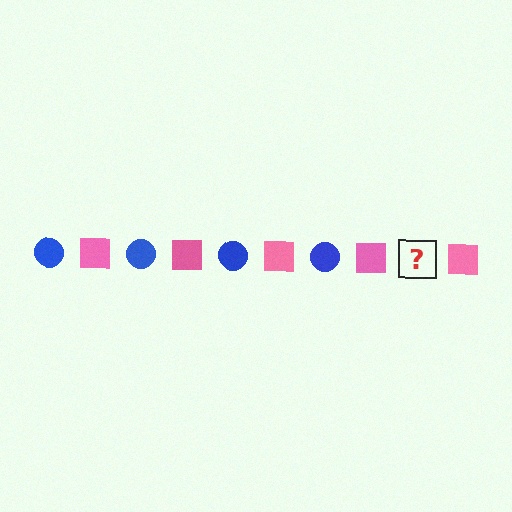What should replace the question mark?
The question mark should be replaced with a blue circle.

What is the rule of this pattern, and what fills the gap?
The rule is that the pattern alternates between blue circle and pink square. The gap should be filled with a blue circle.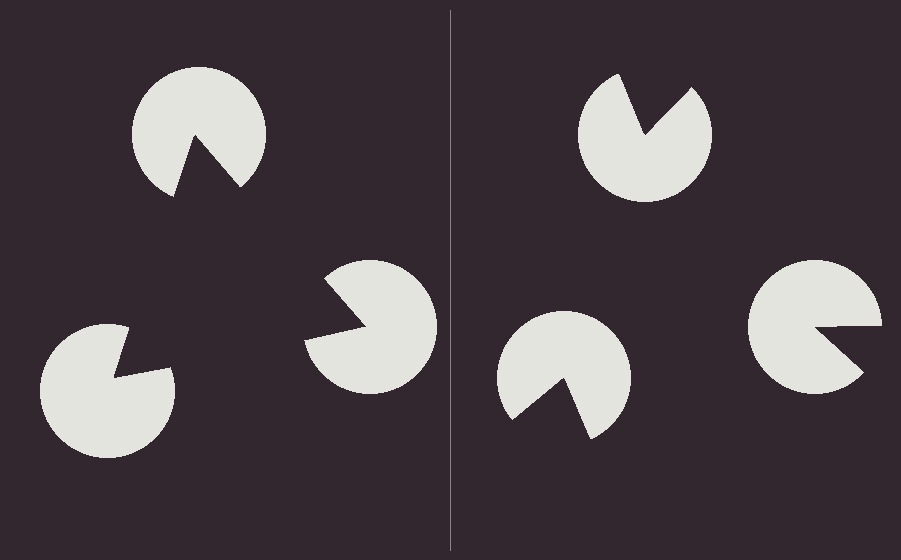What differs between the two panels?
The pac-man discs are positioned identically on both sides; only the wedge orientations differ. On the left they align to a triangle; on the right they are misaligned.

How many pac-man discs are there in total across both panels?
6 — 3 on each side.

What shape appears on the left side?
An illusory triangle.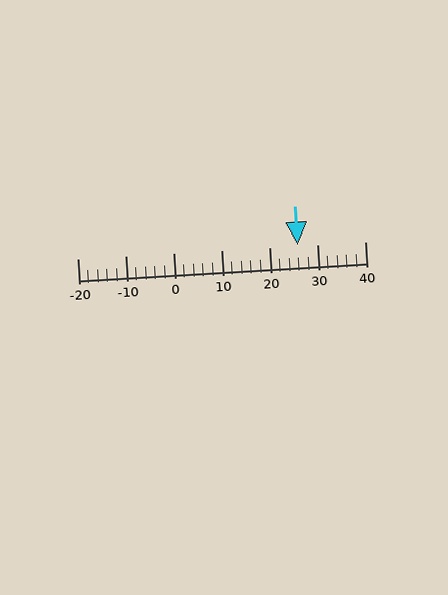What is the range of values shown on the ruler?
The ruler shows values from -20 to 40.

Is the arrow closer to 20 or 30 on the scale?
The arrow is closer to 30.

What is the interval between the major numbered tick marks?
The major tick marks are spaced 10 units apart.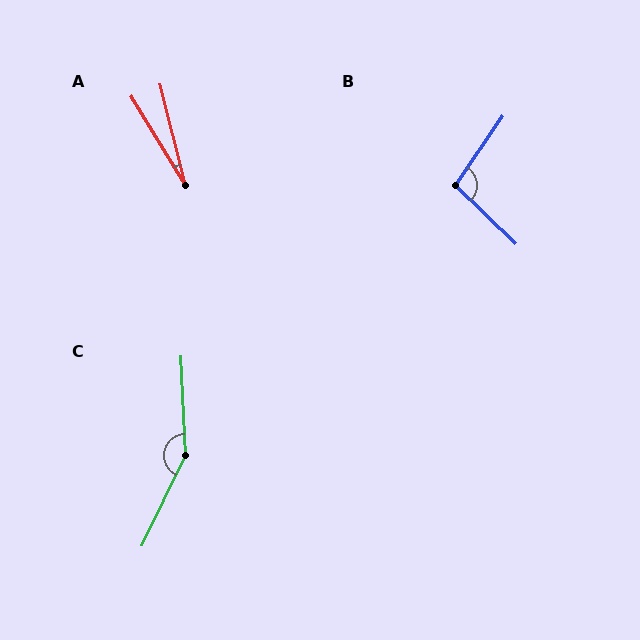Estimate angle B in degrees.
Approximately 99 degrees.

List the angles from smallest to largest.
A (18°), B (99°), C (152°).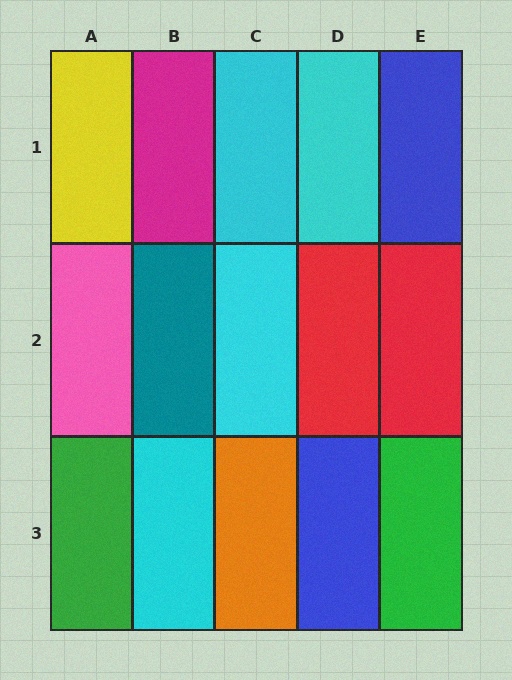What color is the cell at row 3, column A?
Green.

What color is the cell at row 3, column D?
Blue.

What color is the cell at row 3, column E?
Green.